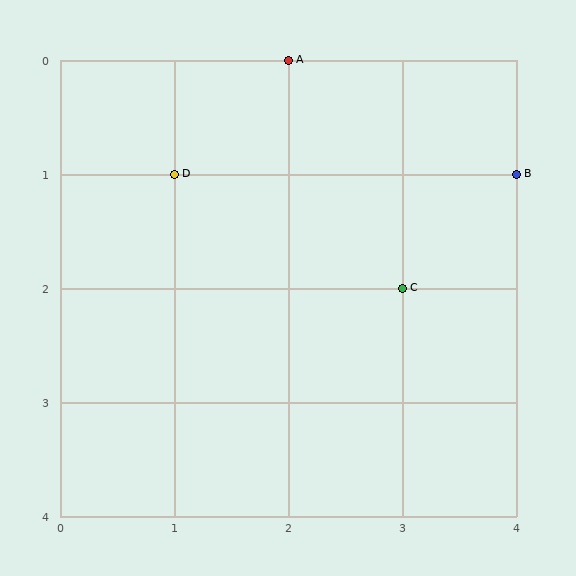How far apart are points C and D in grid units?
Points C and D are 2 columns and 1 row apart (about 2.2 grid units diagonally).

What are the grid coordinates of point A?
Point A is at grid coordinates (2, 0).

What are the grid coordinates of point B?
Point B is at grid coordinates (4, 1).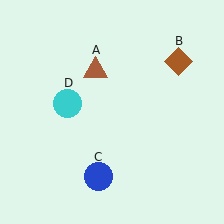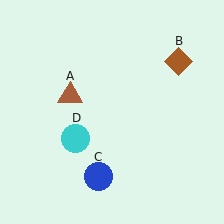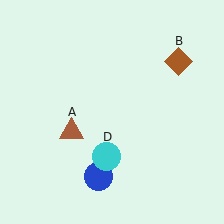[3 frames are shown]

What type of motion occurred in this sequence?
The brown triangle (object A), cyan circle (object D) rotated counterclockwise around the center of the scene.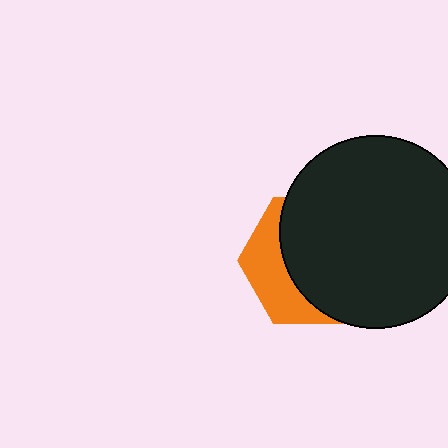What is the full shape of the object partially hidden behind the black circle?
The partially hidden object is an orange hexagon.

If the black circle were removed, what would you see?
You would see the complete orange hexagon.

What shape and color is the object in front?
The object in front is a black circle.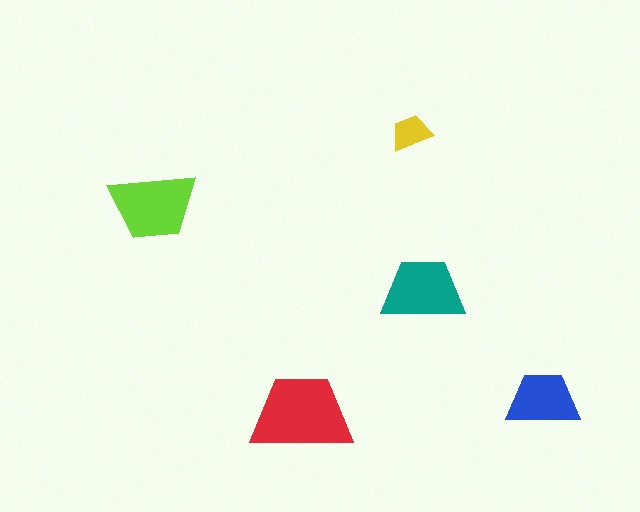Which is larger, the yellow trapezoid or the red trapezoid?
The red one.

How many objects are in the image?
There are 5 objects in the image.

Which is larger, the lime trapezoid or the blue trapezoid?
The lime one.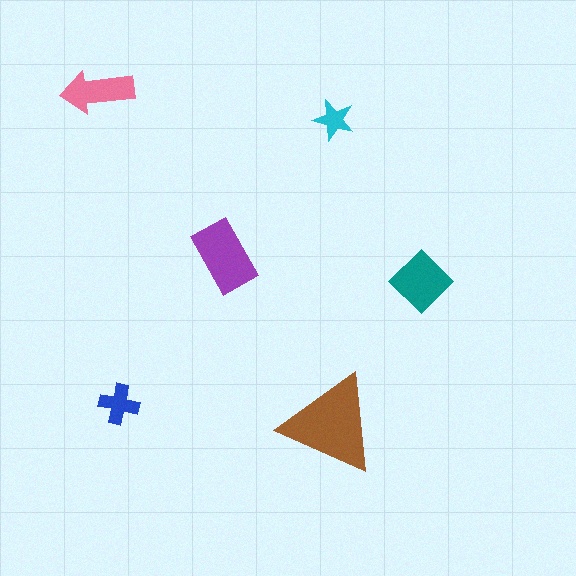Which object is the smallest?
The cyan star.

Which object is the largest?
The brown triangle.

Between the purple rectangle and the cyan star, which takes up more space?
The purple rectangle.